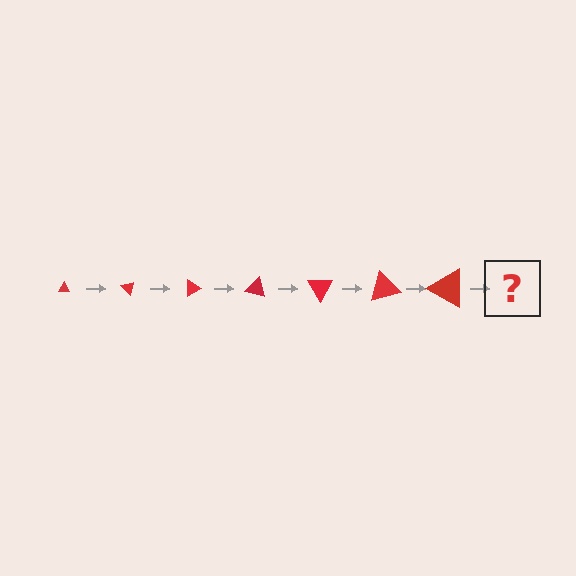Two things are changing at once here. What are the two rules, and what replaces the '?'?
The two rules are that the triangle grows larger each step and it rotates 45 degrees each step. The '?' should be a triangle, larger than the previous one and rotated 315 degrees from the start.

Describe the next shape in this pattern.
It should be a triangle, larger than the previous one and rotated 315 degrees from the start.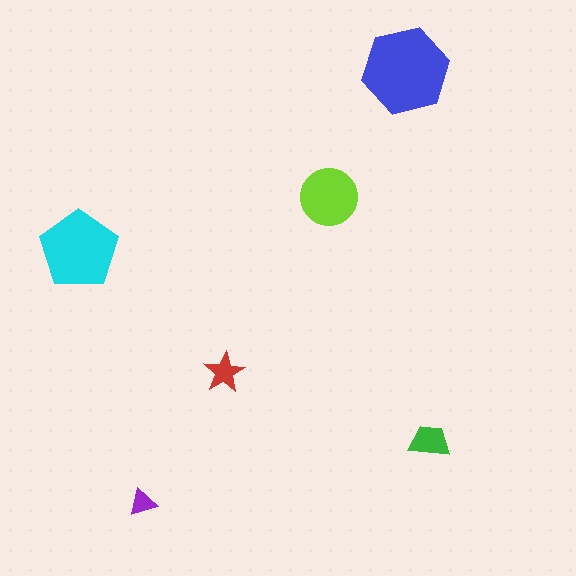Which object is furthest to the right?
The green trapezoid is rightmost.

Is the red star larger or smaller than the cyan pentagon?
Smaller.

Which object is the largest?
The blue hexagon.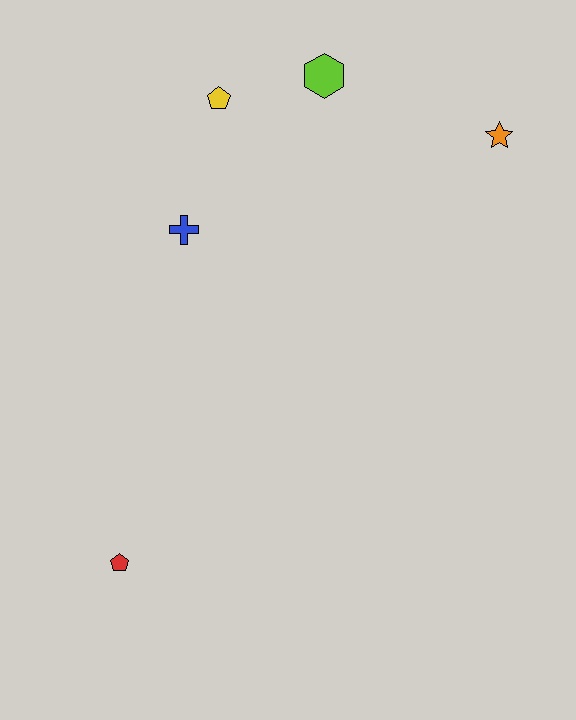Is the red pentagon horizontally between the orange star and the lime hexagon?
No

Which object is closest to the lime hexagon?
The yellow pentagon is closest to the lime hexagon.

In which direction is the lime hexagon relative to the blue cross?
The lime hexagon is above the blue cross.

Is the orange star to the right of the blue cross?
Yes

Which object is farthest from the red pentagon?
The orange star is farthest from the red pentagon.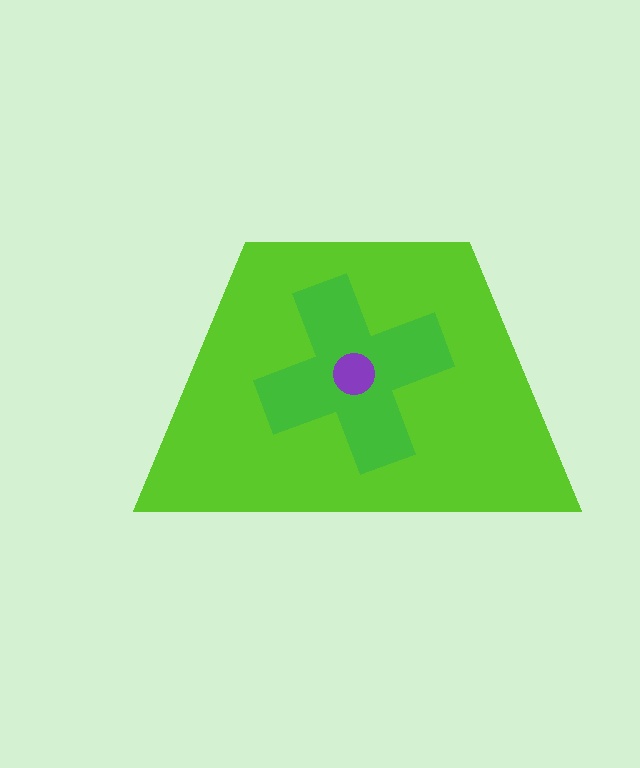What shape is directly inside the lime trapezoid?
The green cross.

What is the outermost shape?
The lime trapezoid.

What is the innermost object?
The purple circle.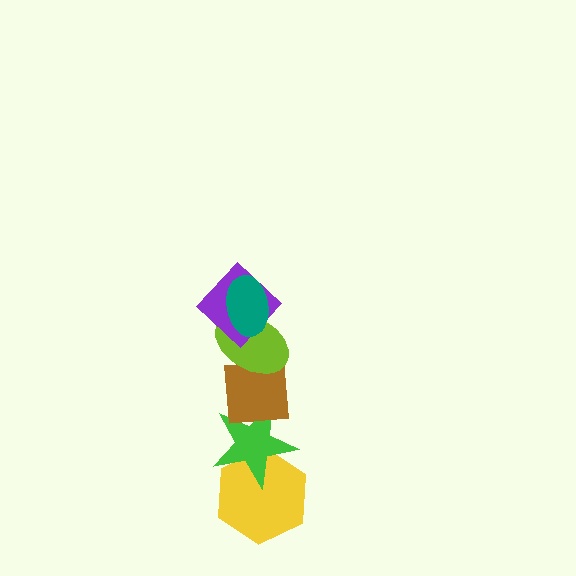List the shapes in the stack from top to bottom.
From top to bottom: the teal ellipse, the purple diamond, the lime ellipse, the brown square, the green star, the yellow hexagon.